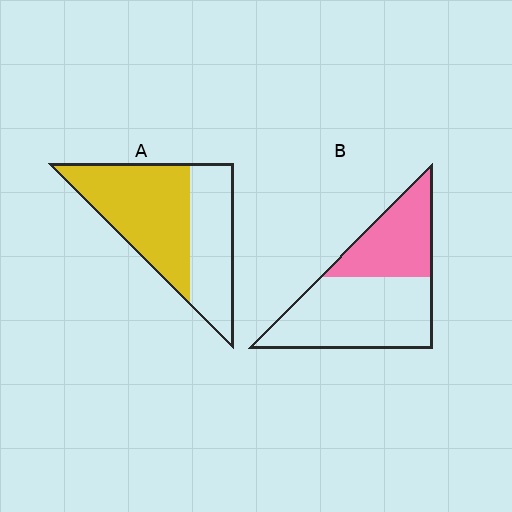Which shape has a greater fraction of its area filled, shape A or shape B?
Shape A.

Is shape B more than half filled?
No.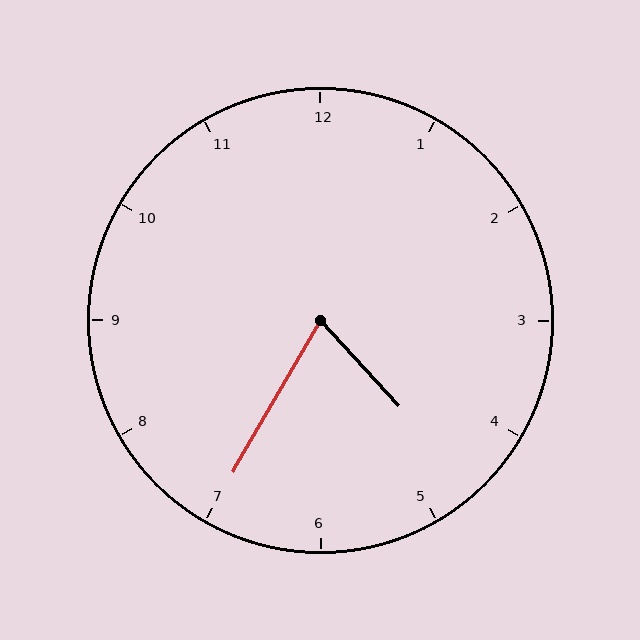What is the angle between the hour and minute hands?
Approximately 72 degrees.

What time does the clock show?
4:35.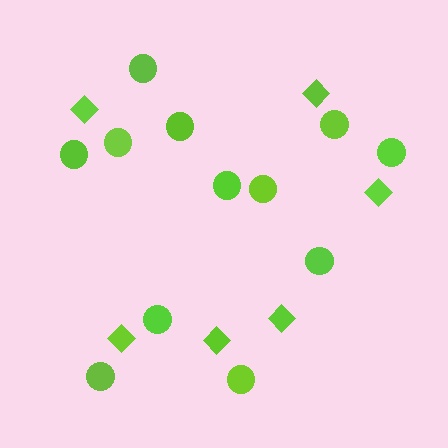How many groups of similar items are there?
There are 2 groups: one group of diamonds (6) and one group of circles (12).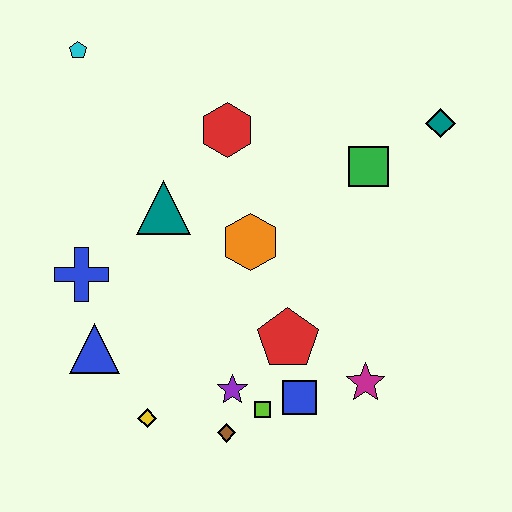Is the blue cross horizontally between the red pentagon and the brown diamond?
No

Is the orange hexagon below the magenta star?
No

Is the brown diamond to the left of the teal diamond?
Yes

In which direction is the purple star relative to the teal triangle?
The purple star is below the teal triangle.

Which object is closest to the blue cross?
The blue triangle is closest to the blue cross.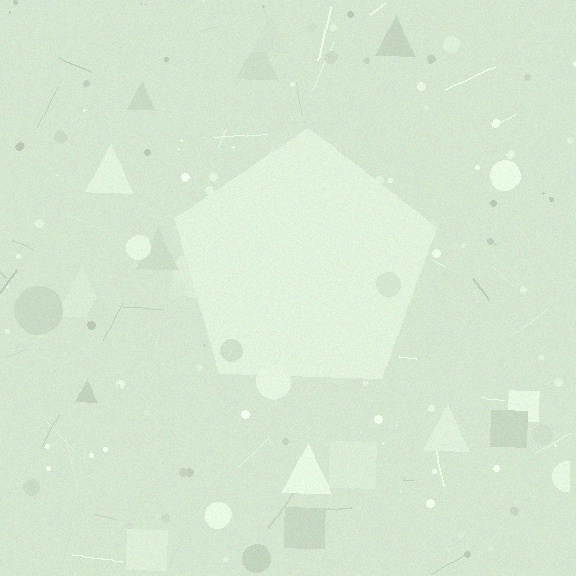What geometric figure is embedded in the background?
A pentagon is embedded in the background.